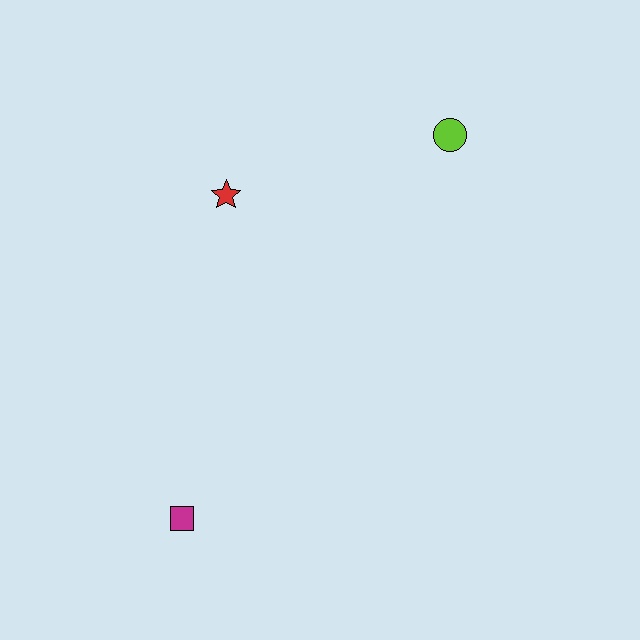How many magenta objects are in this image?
There is 1 magenta object.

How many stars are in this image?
There is 1 star.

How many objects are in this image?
There are 3 objects.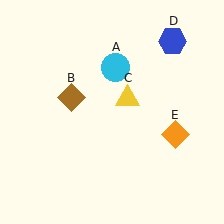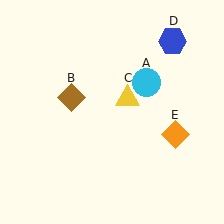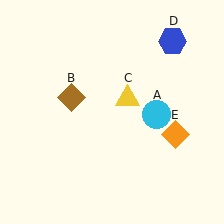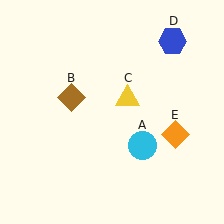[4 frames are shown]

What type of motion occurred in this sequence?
The cyan circle (object A) rotated clockwise around the center of the scene.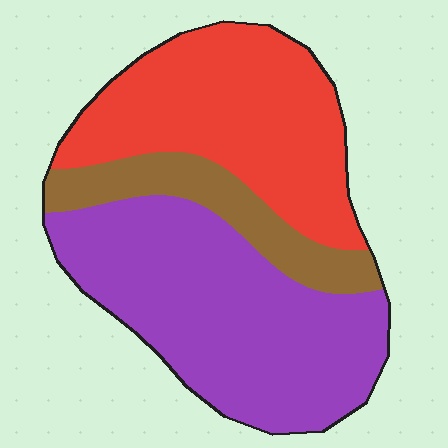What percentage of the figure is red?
Red takes up between a third and a half of the figure.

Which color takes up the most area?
Purple, at roughly 45%.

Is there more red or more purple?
Purple.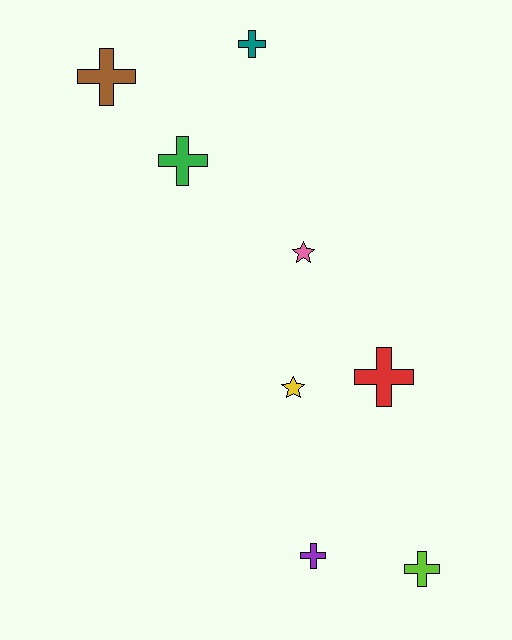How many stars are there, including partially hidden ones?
There are 2 stars.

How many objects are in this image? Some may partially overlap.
There are 8 objects.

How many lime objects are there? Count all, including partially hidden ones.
There is 1 lime object.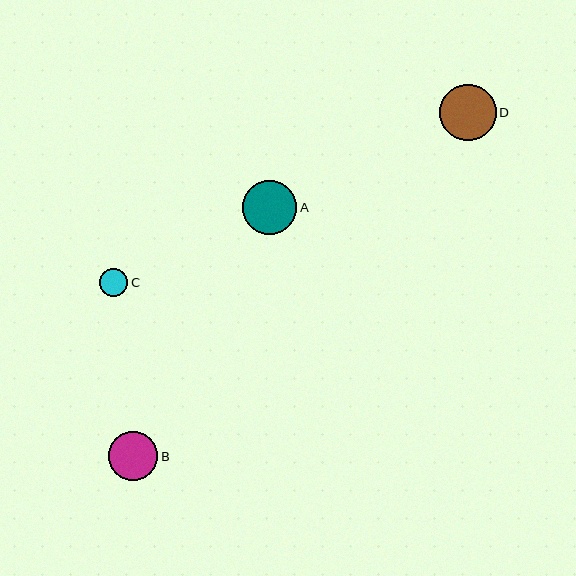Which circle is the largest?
Circle D is the largest with a size of approximately 56 pixels.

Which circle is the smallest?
Circle C is the smallest with a size of approximately 28 pixels.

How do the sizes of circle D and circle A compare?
Circle D and circle A are approximately the same size.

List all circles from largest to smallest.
From largest to smallest: D, A, B, C.